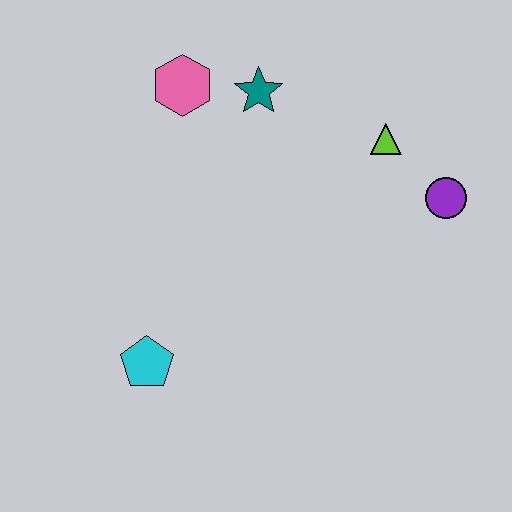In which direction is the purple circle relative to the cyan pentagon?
The purple circle is to the right of the cyan pentagon.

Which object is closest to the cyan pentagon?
The pink hexagon is closest to the cyan pentagon.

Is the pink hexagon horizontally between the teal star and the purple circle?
No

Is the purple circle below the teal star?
Yes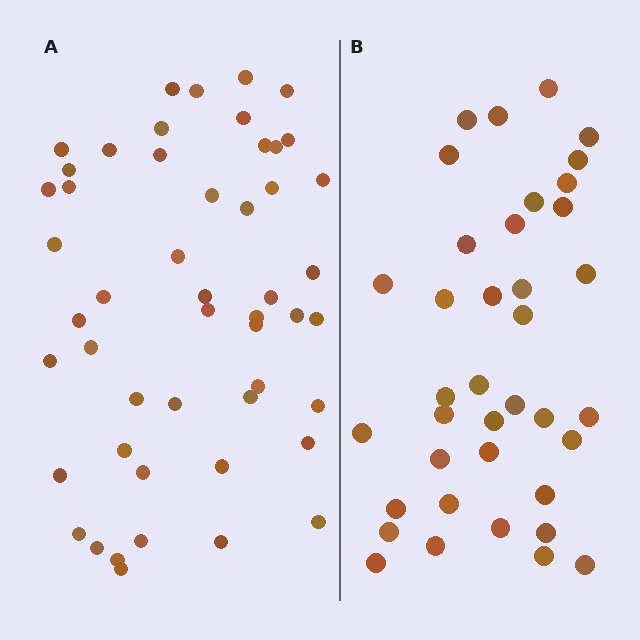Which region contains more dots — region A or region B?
Region A (the left region) has more dots.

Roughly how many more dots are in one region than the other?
Region A has roughly 12 or so more dots than region B.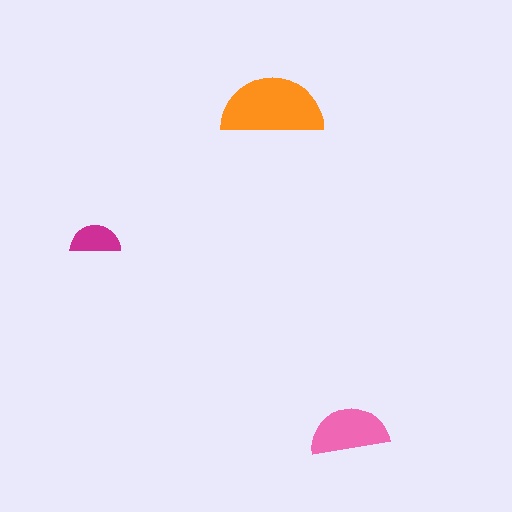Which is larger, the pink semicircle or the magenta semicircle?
The pink one.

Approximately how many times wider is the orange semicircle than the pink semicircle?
About 1.5 times wider.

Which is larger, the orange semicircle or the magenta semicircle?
The orange one.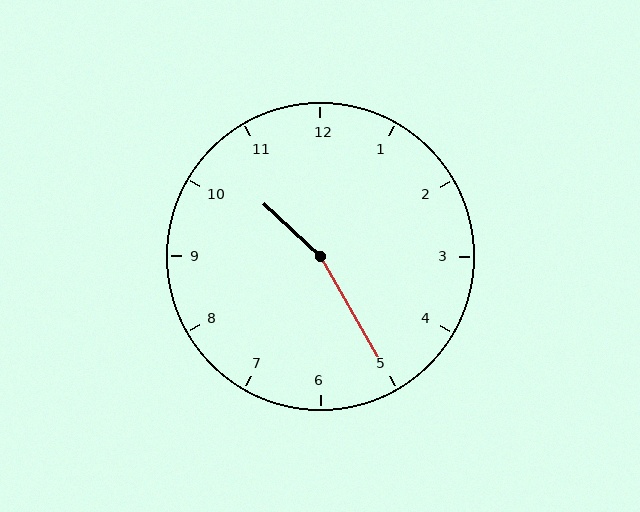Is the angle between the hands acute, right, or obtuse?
It is obtuse.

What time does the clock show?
10:25.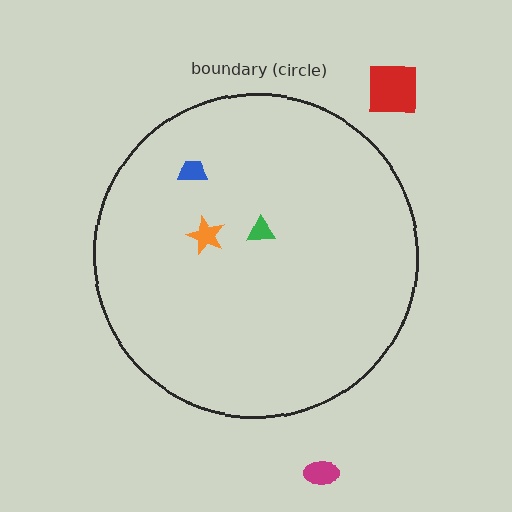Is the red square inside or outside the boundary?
Outside.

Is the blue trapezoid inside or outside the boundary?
Inside.